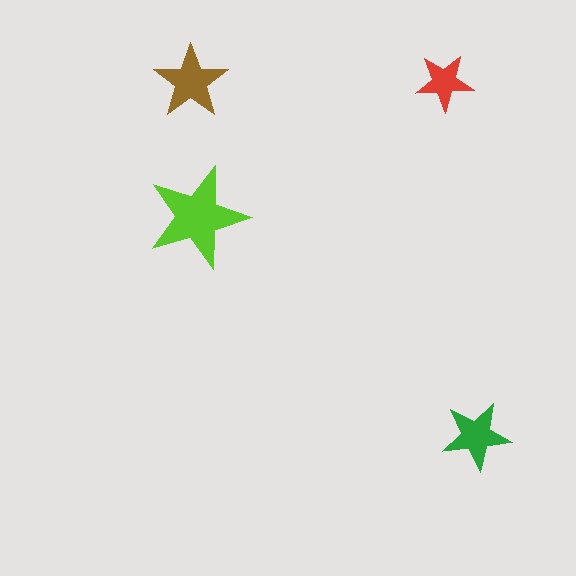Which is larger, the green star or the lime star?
The lime one.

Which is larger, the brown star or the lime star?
The lime one.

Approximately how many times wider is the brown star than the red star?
About 1.5 times wider.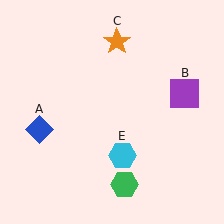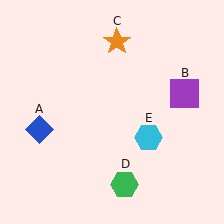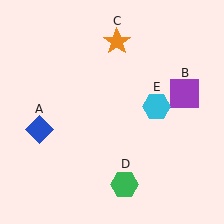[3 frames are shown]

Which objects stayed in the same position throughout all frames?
Blue diamond (object A) and purple square (object B) and orange star (object C) and green hexagon (object D) remained stationary.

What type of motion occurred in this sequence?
The cyan hexagon (object E) rotated counterclockwise around the center of the scene.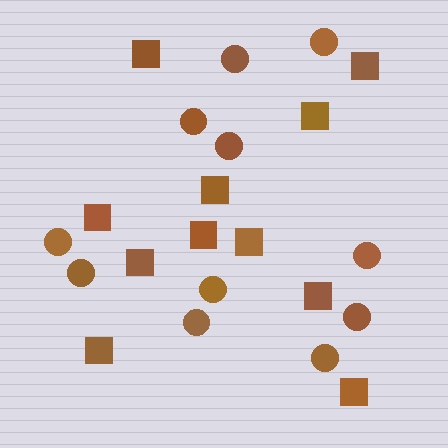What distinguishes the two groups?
There are 2 groups: one group of squares (11) and one group of circles (11).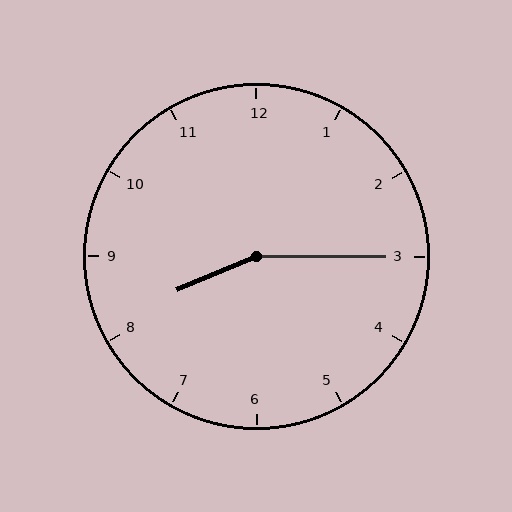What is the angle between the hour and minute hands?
Approximately 158 degrees.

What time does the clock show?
8:15.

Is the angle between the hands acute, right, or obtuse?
It is obtuse.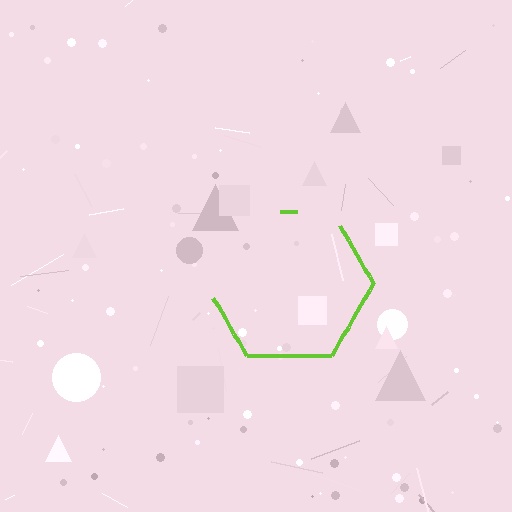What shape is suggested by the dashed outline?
The dashed outline suggests a hexagon.